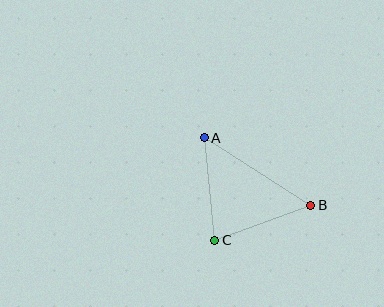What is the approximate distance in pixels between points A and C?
The distance between A and C is approximately 103 pixels.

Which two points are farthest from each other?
Points A and B are farthest from each other.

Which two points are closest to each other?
Points B and C are closest to each other.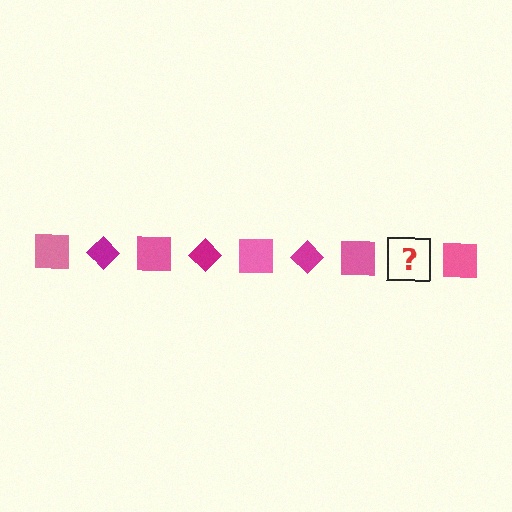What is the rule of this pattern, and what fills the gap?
The rule is that the pattern alternates between pink square and magenta diamond. The gap should be filled with a magenta diamond.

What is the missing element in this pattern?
The missing element is a magenta diamond.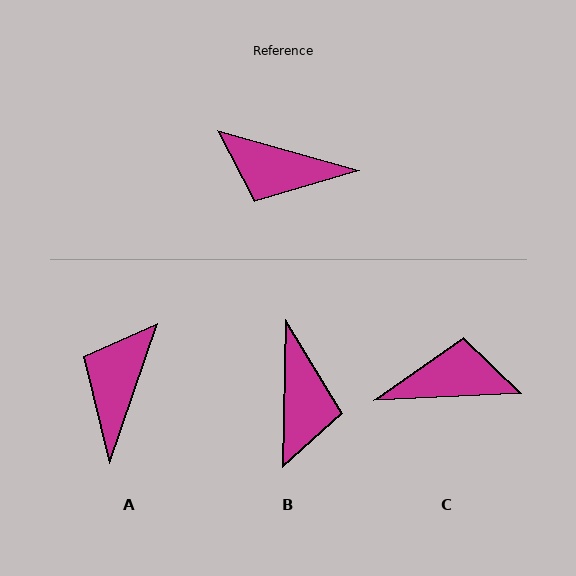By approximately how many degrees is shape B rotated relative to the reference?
Approximately 105 degrees counter-clockwise.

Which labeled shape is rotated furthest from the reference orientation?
C, about 161 degrees away.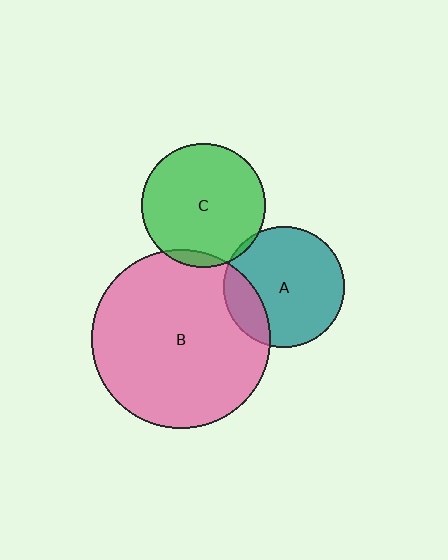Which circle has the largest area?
Circle B (pink).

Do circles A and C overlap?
Yes.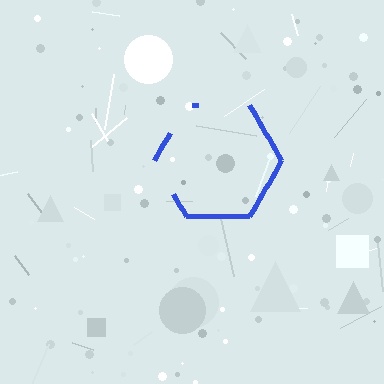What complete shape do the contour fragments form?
The contour fragments form a hexagon.